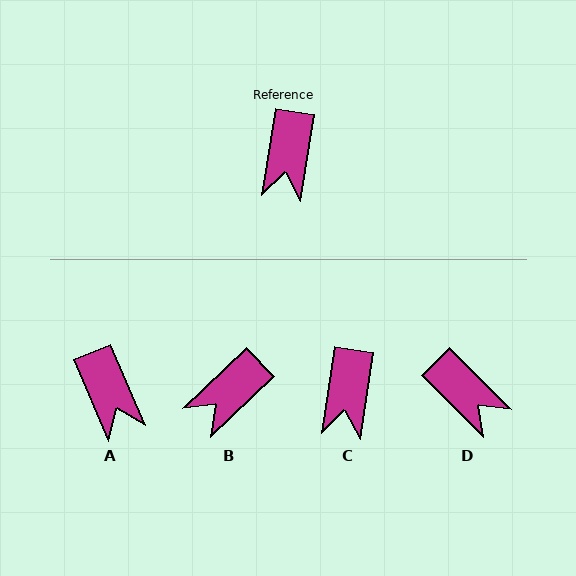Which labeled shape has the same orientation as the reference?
C.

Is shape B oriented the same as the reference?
No, it is off by about 38 degrees.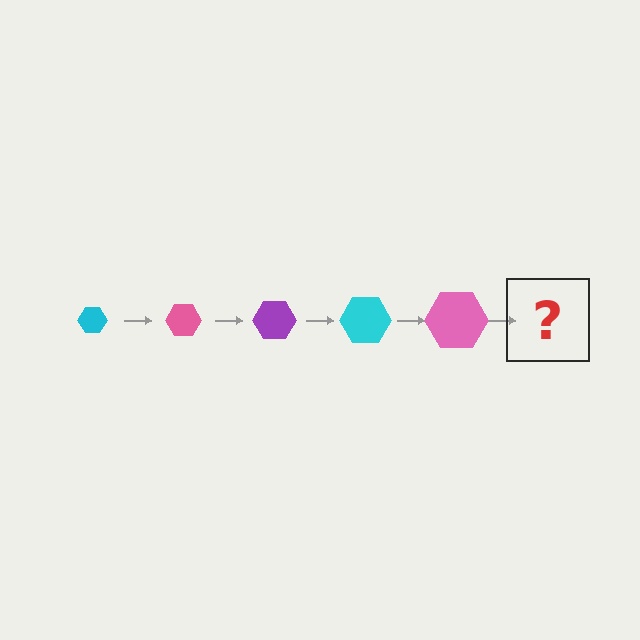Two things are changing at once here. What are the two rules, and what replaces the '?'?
The two rules are that the hexagon grows larger each step and the color cycles through cyan, pink, and purple. The '?' should be a purple hexagon, larger than the previous one.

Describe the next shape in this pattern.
It should be a purple hexagon, larger than the previous one.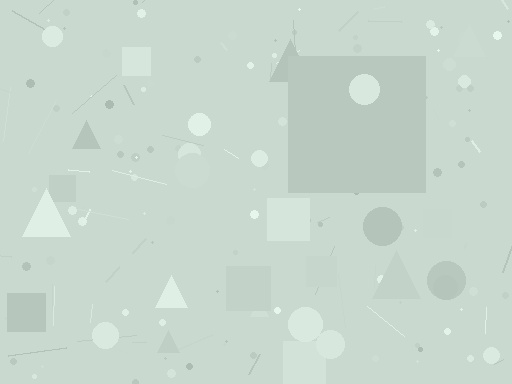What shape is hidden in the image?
A square is hidden in the image.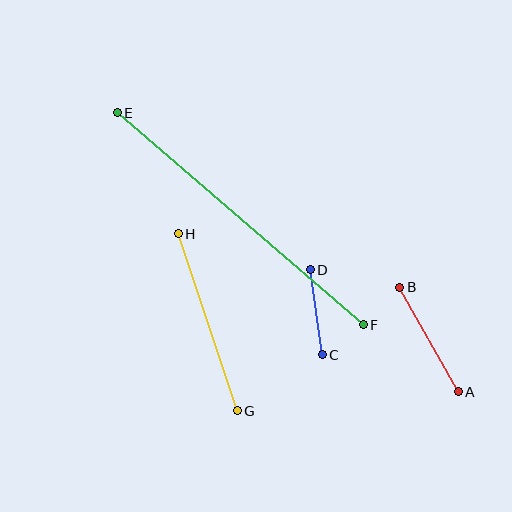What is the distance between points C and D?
The distance is approximately 86 pixels.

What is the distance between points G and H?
The distance is approximately 187 pixels.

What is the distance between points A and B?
The distance is approximately 119 pixels.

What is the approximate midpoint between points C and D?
The midpoint is at approximately (316, 312) pixels.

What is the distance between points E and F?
The distance is approximately 325 pixels.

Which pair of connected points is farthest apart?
Points E and F are farthest apart.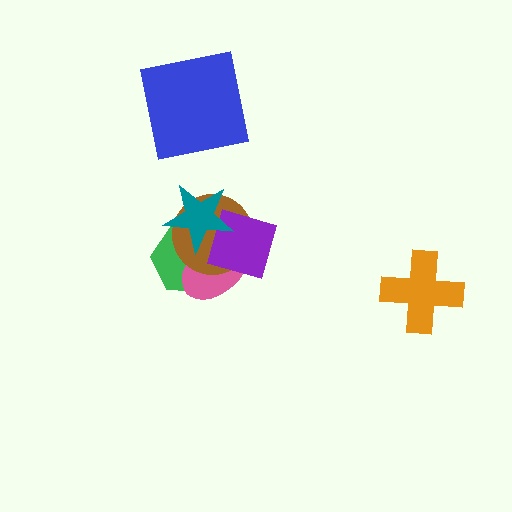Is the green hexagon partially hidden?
Yes, it is partially covered by another shape.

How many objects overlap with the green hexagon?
4 objects overlap with the green hexagon.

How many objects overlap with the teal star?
4 objects overlap with the teal star.